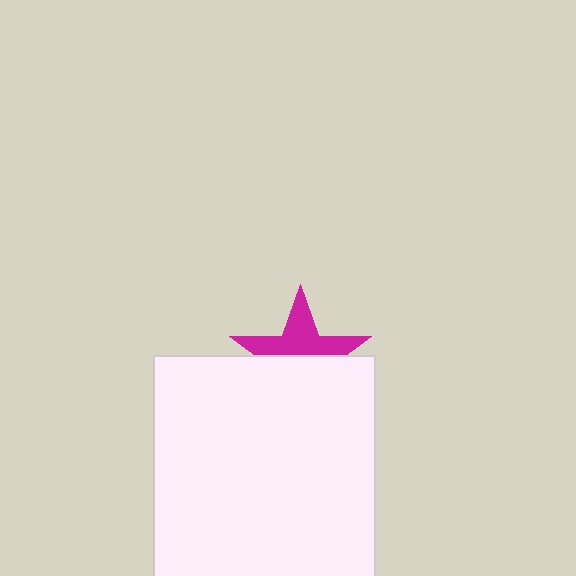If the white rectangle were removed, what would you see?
You would see the complete magenta star.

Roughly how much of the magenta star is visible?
About half of it is visible (roughly 49%).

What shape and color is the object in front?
The object in front is a white rectangle.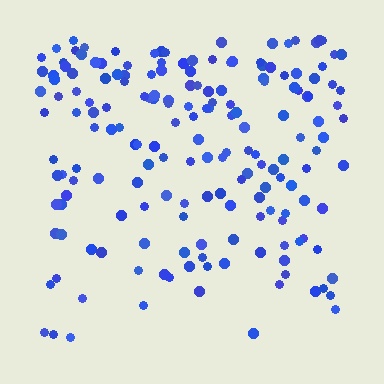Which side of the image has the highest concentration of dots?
The top.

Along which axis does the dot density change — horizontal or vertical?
Vertical.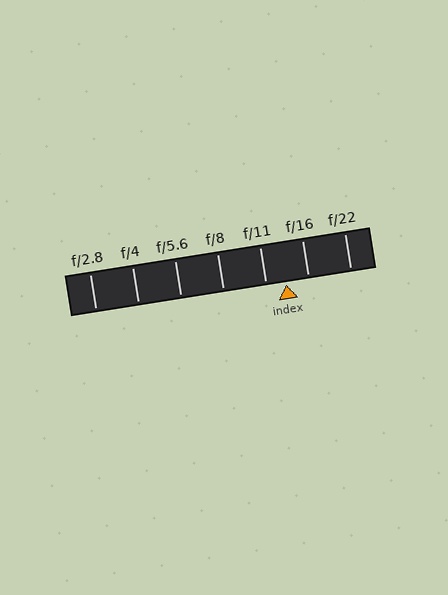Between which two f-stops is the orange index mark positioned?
The index mark is between f/11 and f/16.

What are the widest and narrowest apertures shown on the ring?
The widest aperture shown is f/2.8 and the narrowest is f/22.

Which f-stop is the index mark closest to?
The index mark is closest to f/11.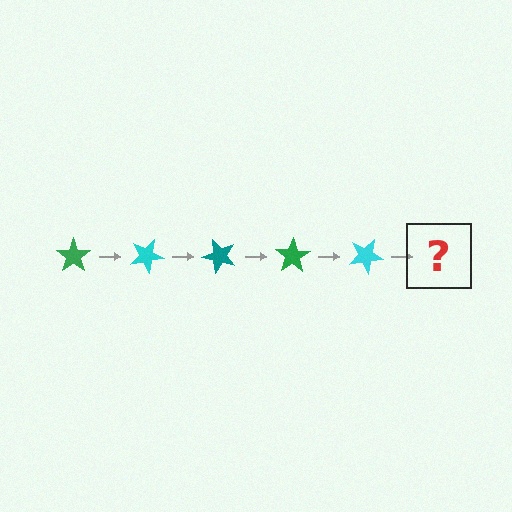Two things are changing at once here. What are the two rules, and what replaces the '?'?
The two rules are that it rotates 25 degrees each step and the color cycles through green, cyan, and teal. The '?' should be a teal star, rotated 125 degrees from the start.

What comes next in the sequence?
The next element should be a teal star, rotated 125 degrees from the start.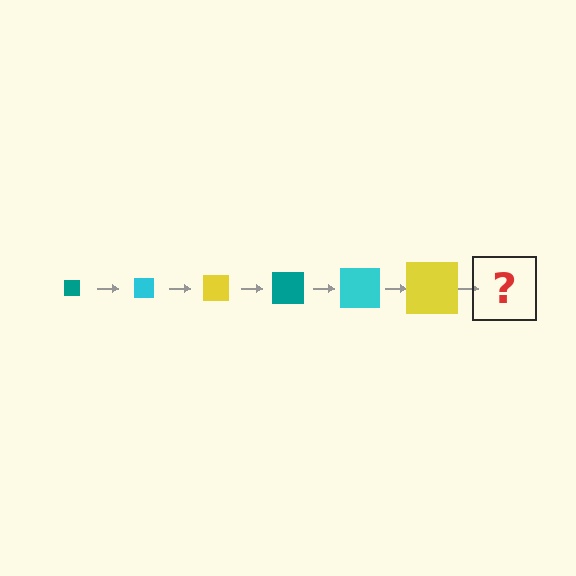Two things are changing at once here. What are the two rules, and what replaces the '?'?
The two rules are that the square grows larger each step and the color cycles through teal, cyan, and yellow. The '?' should be a teal square, larger than the previous one.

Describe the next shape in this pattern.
It should be a teal square, larger than the previous one.